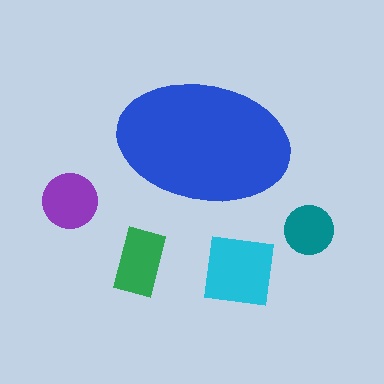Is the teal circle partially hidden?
No, the teal circle is fully visible.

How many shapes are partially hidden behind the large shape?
0 shapes are partially hidden.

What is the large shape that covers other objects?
A blue ellipse.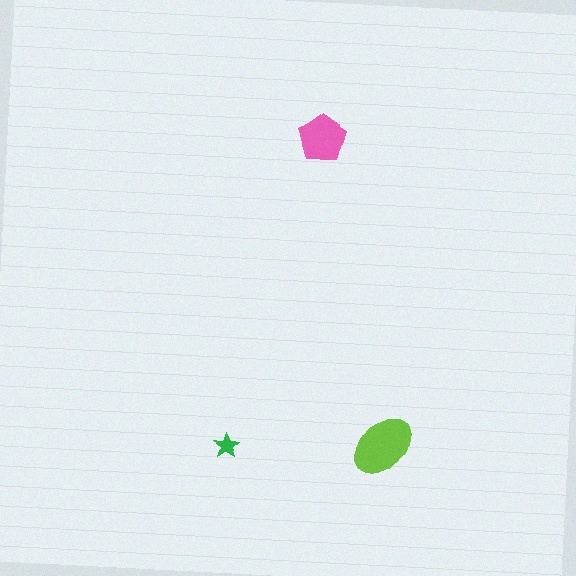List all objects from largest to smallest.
The lime ellipse, the pink pentagon, the green star.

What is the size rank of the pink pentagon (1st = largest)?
2nd.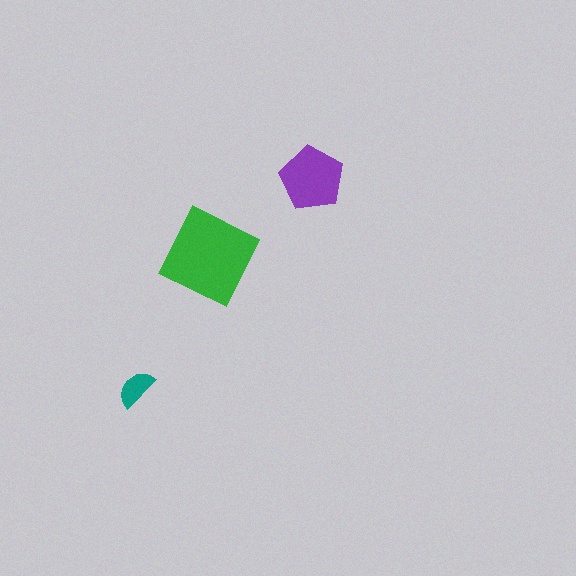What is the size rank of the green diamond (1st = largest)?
1st.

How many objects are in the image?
There are 3 objects in the image.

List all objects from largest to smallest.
The green diamond, the purple pentagon, the teal semicircle.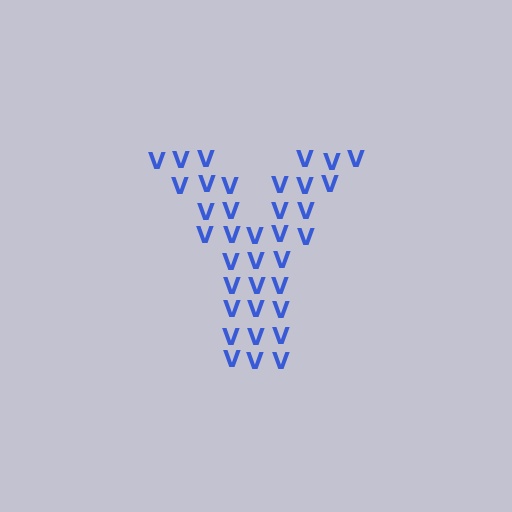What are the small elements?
The small elements are letter V's.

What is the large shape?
The large shape is the letter Y.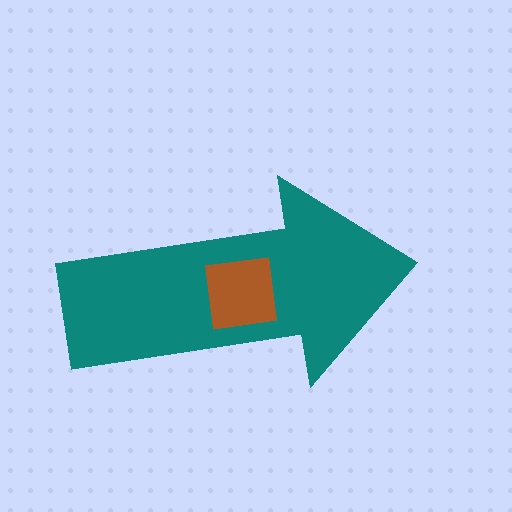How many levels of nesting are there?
2.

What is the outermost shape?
The teal arrow.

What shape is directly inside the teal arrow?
The brown square.